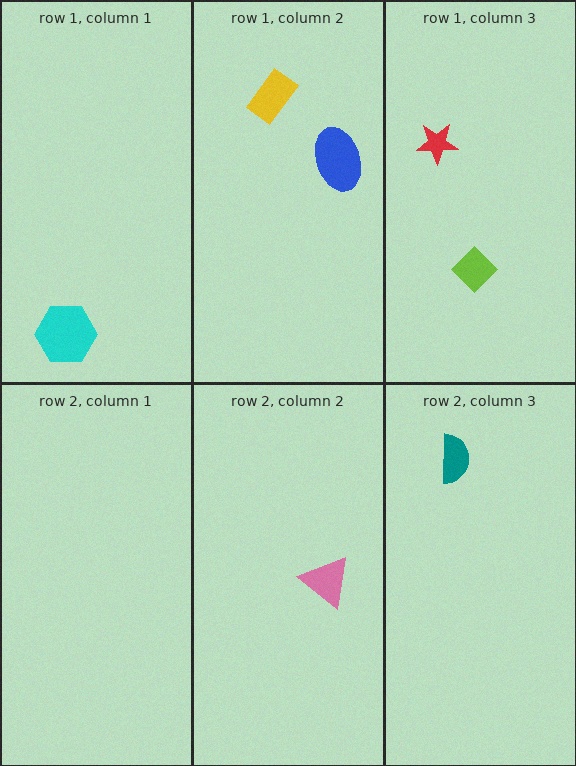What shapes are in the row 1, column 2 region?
The yellow rectangle, the blue ellipse.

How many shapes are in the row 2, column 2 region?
1.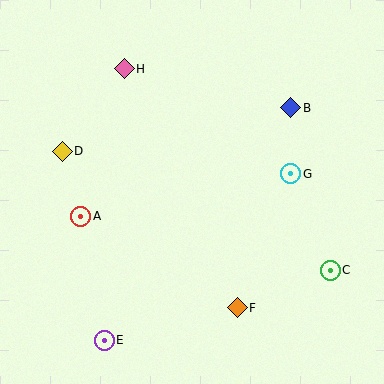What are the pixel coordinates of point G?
Point G is at (291, 174).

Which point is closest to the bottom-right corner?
Point C is closest to the bottom-right corner.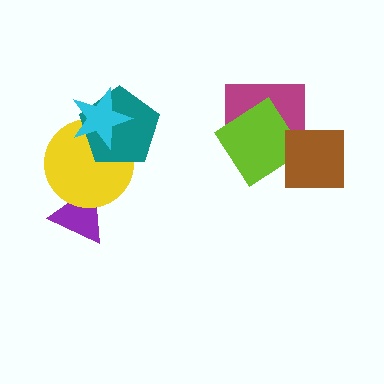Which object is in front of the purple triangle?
The yellow circle is in front of the purple triangle.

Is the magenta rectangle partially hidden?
Yes, it is partially covered by another shape.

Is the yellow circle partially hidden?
Yes, it is partially covered by another shape.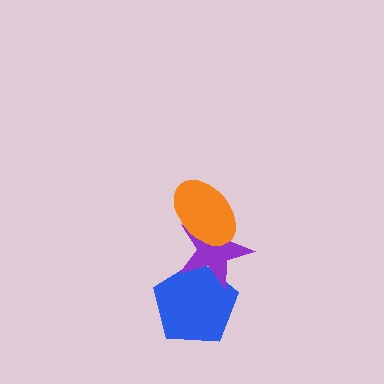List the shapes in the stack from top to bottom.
From top to bottom: the orange ellipse, the purple star, the blue pentagon.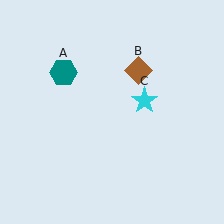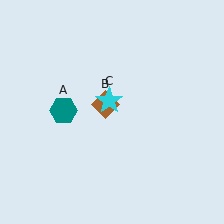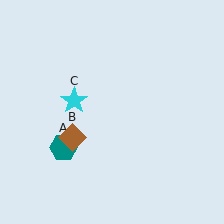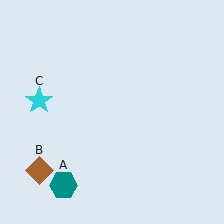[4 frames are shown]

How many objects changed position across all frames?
3 objects changed position: teal hexagon (object A), brown diamond (object B), cyan star (object C).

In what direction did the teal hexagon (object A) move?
The teal hexagon (object A) moved down.